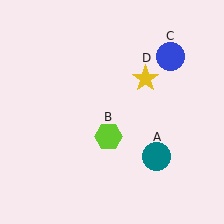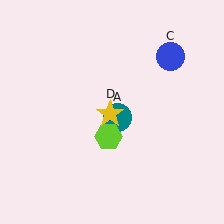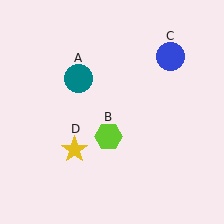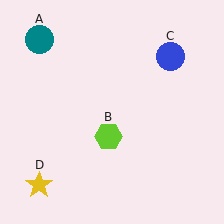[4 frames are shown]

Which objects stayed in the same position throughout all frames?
Lime hexagon (object B) and blue circle (object C) remained stationary.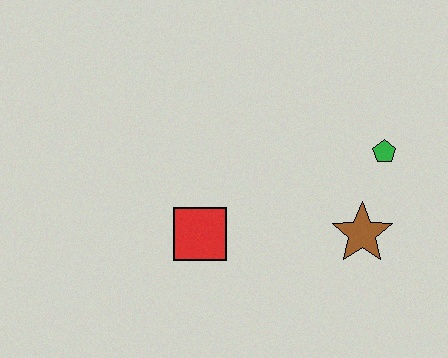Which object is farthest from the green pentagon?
The red square is farthest from the green pentagon.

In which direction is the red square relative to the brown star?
The red square is to the left of the brown star.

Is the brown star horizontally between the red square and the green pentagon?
Yes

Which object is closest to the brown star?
The green pentagon is closest to the brown star.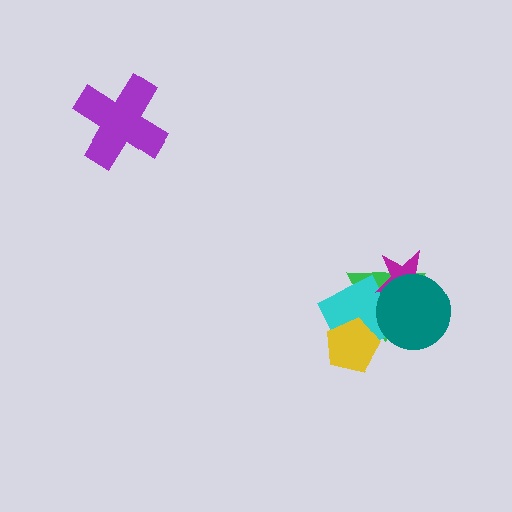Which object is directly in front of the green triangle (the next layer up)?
The cyan diamond is directly in front of the green triangle.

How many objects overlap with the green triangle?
4 objects overlap with the green triangle.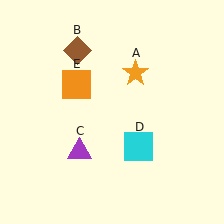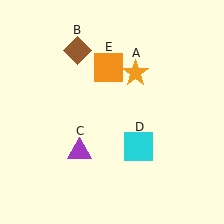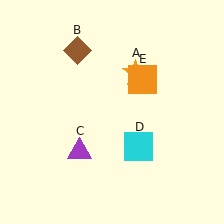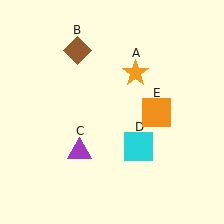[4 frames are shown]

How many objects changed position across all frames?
1 object changed position: orange square (object E).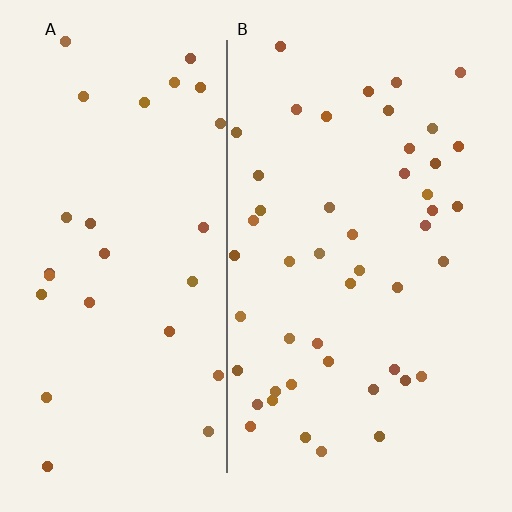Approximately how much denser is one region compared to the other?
Approximately 1.7× — region B over region A.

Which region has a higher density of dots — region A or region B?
B (the right).